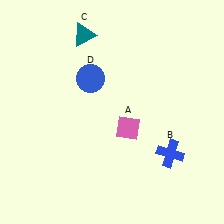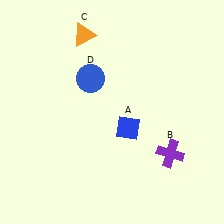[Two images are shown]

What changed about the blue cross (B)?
In Image 1, B is blue. In Image 2, it changed to purple.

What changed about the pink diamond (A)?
In Image 1, A is pink. In Image 2, it changed to blue.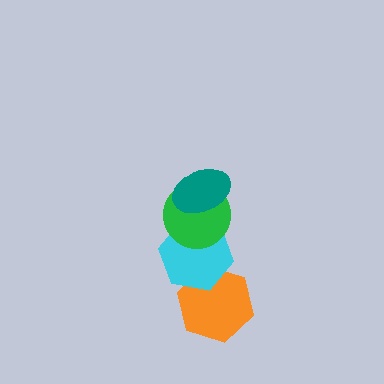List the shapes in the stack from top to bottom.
From top to bottom: the teal ellipse, the green circle, the cyan hexagon, the orange hexagon.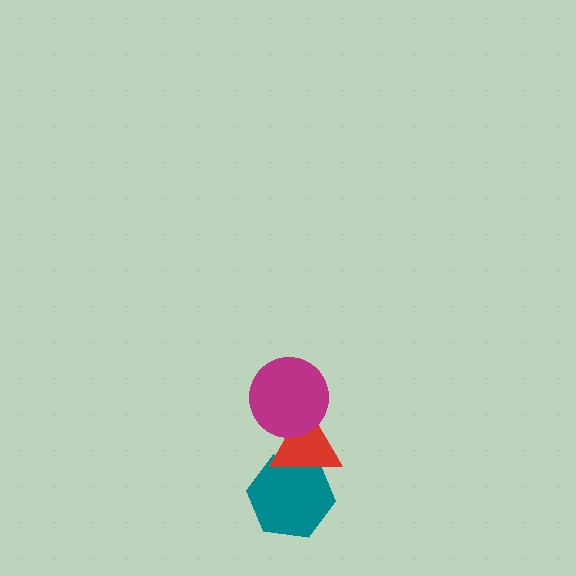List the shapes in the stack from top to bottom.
From top to bottom: the magenta circle, the red triangle, the teal hexagon.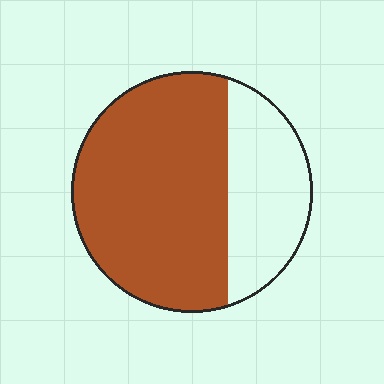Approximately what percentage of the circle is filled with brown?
Approximately 70%.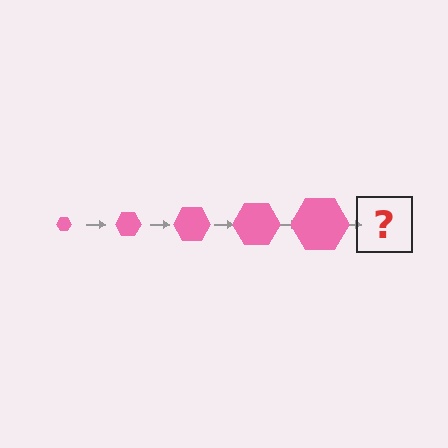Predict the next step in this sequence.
The next step is a pink hexagon, larger than the previous one.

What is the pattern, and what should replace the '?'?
The pattern is that the hexagon gets progressively larger each step. The '?' should be a pink hexagon, larger than the previous one.